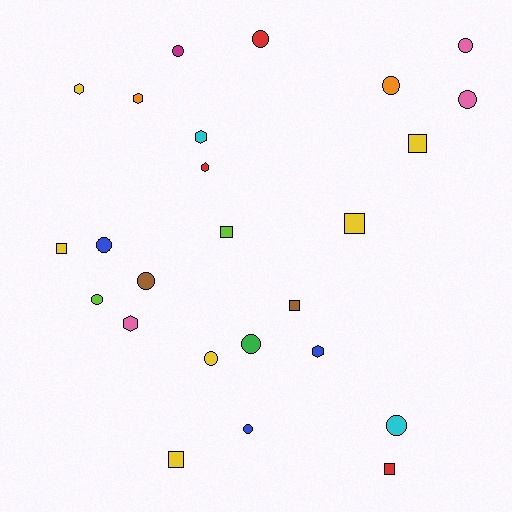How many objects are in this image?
There are 25 objects.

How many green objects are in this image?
There is 1 green object.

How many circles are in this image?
There are 12 circles.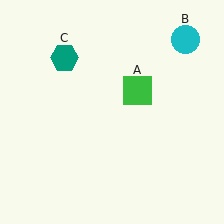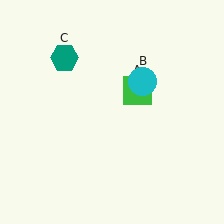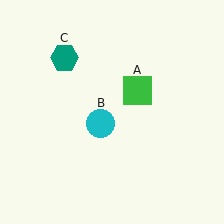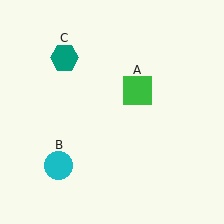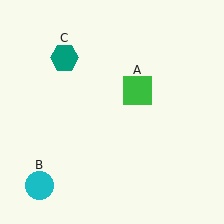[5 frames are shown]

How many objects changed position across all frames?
1 object changed position: cyan circle (object B).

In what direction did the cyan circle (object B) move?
The cyan circle (object B) moved down and to the left.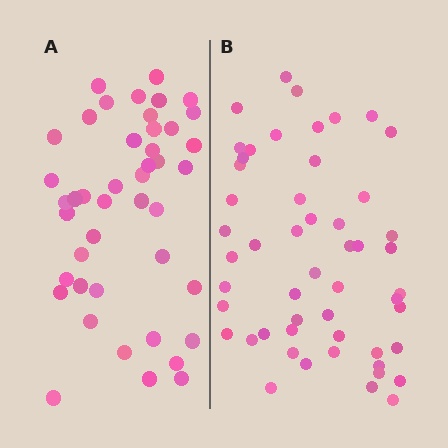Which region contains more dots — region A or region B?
Region B (the right region) has more dots.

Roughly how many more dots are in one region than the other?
Region B has roughly 8 or so more dots than region A.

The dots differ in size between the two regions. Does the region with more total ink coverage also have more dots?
No. Region A has more total ink coverage because its dots are larger, but region B actually contains more individual dots. Total area can be misleading — the number of items is what matters here.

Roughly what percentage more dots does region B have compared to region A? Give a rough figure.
About 20% more.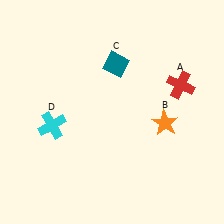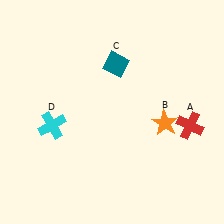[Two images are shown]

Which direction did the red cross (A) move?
The red cross (A) moved down.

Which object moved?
The red cross (A) moved down.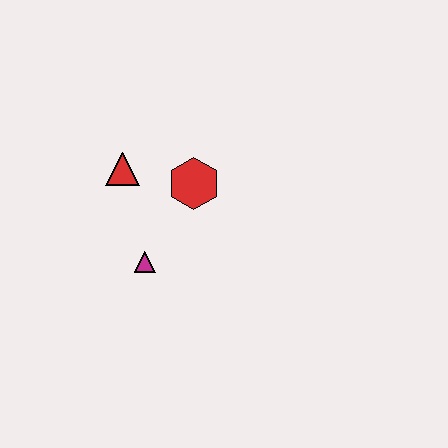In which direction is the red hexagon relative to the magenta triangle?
The red hexagon is above the magenta triangle.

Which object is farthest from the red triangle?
The magenta triangle is farthest from the red triangle.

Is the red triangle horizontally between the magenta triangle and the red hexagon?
No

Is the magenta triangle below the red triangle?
Yes